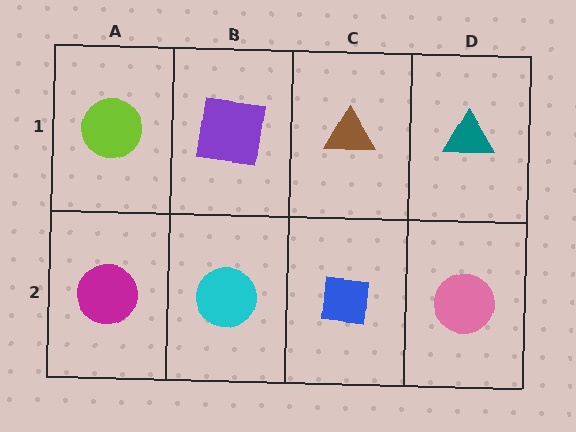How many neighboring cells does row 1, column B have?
3.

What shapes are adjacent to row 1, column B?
A cyan circle (row 2, column B), a lime circle (row 1, column A), a brown triangle (row 1, column C).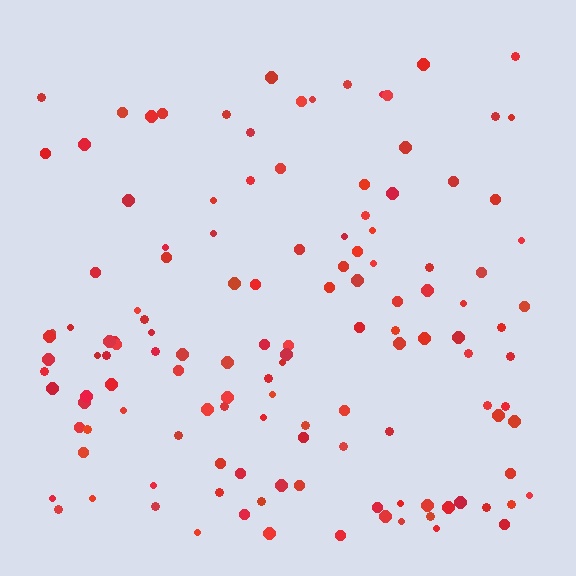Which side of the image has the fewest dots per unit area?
The top.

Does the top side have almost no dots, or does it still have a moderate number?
Still a moderate number, just noticeably fewer than the bottom.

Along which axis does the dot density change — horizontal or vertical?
Vertical.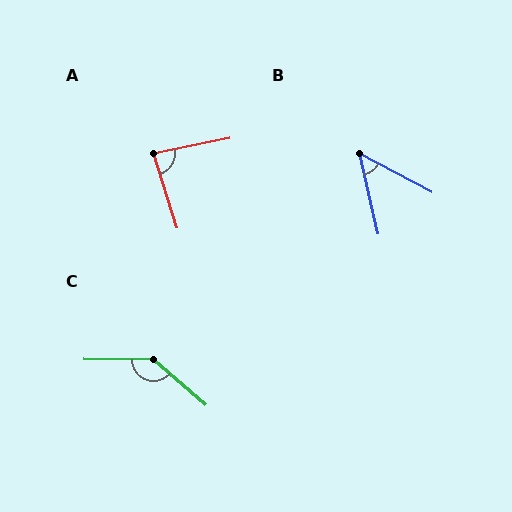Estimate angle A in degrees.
Approximately 84 degrees.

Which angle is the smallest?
B, at approximately 49 degrees.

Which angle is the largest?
C, at approximately 140 degrees.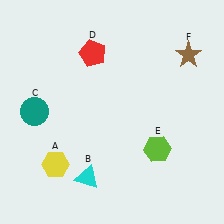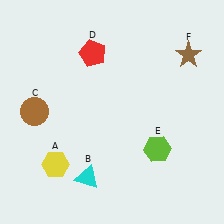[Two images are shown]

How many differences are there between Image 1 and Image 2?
There is 1 difference between the two images.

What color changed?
The circle (C) changed from teal in Image 1 to brown in Image 2.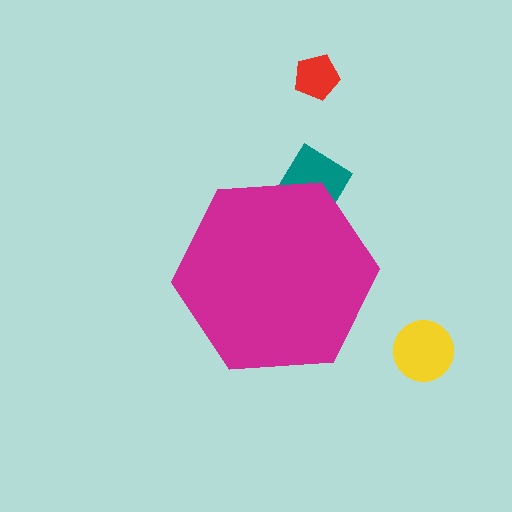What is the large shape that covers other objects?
A magenta hexagon.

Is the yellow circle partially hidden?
No, the yellow circle is fully visible.